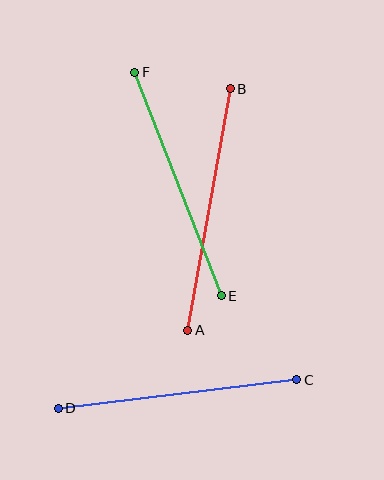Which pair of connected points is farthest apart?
Points A and B are farthest apart.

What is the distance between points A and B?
The distance is approximately 245 pixels.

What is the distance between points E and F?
The distance is approximately 239 pixels.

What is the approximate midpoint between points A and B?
The midpoint is at approximately (209, 209) pixels.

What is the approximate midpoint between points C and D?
The midpoint is at approximately (177, 394) pixels.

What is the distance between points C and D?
The distance is approximately 240 pixels.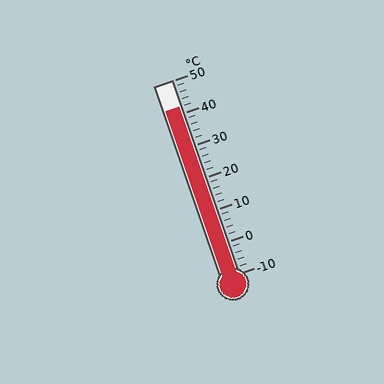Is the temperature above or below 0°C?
The temperature is above 0°C.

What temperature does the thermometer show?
The thermometer shows approximately 42°C.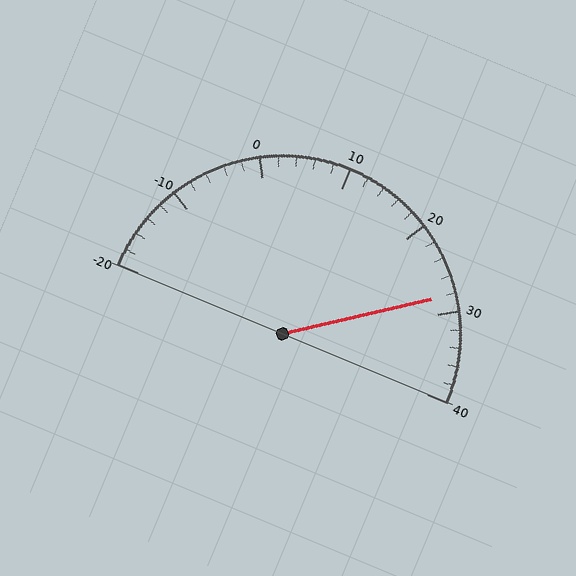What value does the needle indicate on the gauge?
The needle indicates approximately 28.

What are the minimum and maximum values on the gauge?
The gauge ranges from -20 to 40.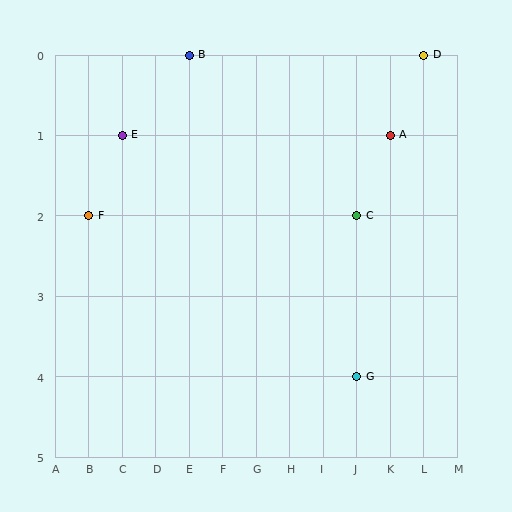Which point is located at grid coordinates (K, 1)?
Point A is at (K, 1).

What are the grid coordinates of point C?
Point C is at grid coordinates (J, 2).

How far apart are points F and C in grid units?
Points F and C are 8 columns apart.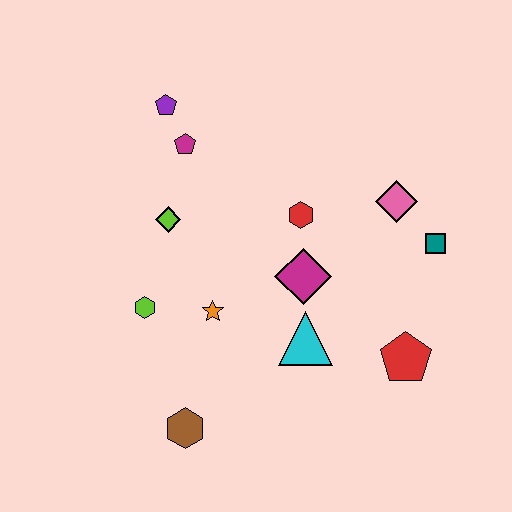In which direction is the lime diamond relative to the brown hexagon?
The lime diamond is above the brown hexagon.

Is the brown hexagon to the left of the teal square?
Yes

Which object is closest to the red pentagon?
The cyan triangle is closest to the red pentagon.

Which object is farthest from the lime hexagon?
The teal square is farthest from the lime hexagon.